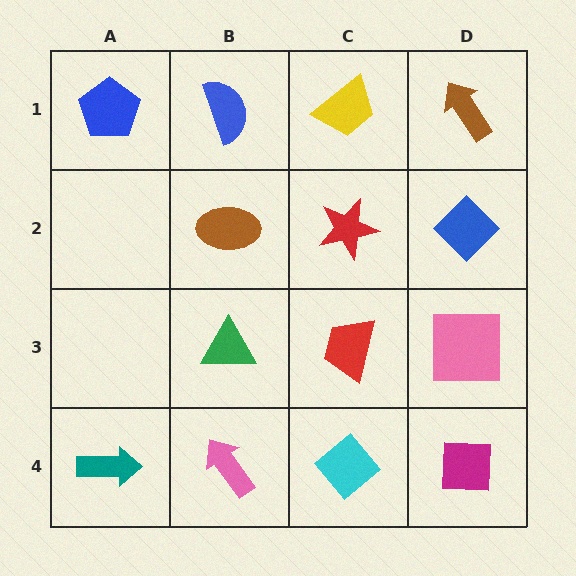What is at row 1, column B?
A blue semicircle.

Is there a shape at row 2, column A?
No, that cell is empty.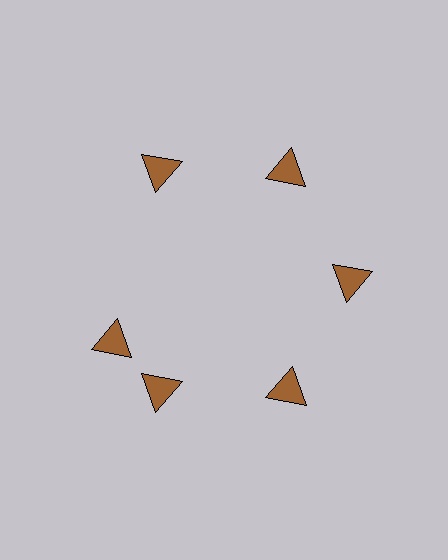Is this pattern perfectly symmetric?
No. The 6 brown triangles are arranged in a ring, but one element near the 9 o'clock position is rotated out of alignment along the ring, breaking the 6-fold rotational symmetry.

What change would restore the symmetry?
The symmetry would be restored by rotating it back into even spacing with its neighbors so that all 6 triangles sit at equal angles and equal distance from the center.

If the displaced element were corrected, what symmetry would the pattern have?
It would have 6-fold rotational symmetry — the pattern would map onto itself every 60 degrees.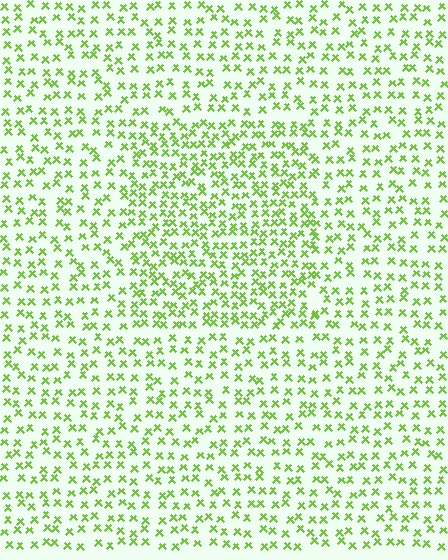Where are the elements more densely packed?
The elements are more densely packed inside the rectangle boundary.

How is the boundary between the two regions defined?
The boundary is defined by a change in element density (approximately 1.7x ratio). All elements are the same color, size, and shape.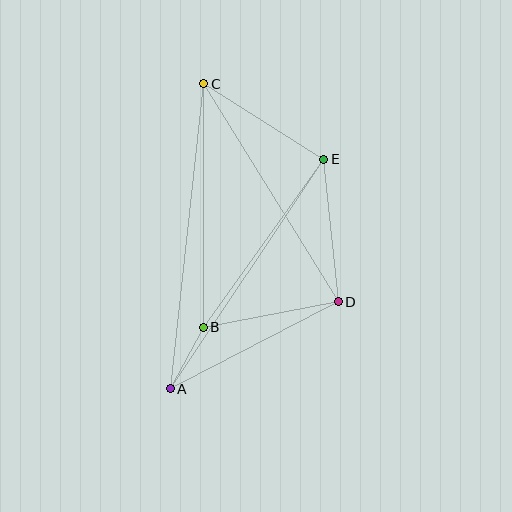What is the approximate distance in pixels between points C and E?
The distance between C and E is approximately 142 pixels.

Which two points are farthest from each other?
Points A and C are farthest from each other.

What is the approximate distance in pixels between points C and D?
The distance between C and D is approximately 256 pixels.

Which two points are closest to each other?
Points A and B are closest to each other.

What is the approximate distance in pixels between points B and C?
The distance between B and C is approximately 244 pixels.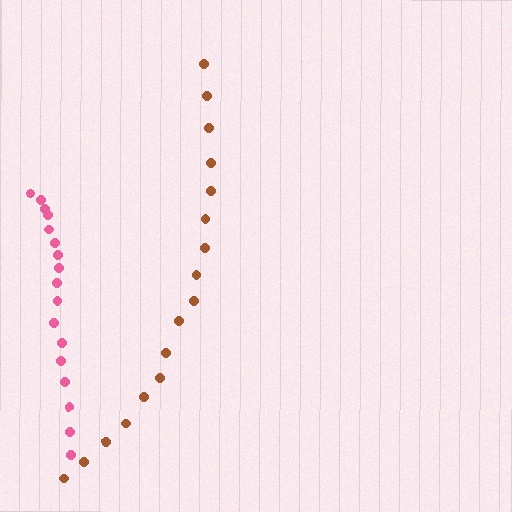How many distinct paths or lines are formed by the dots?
There are 2 distinct paths.